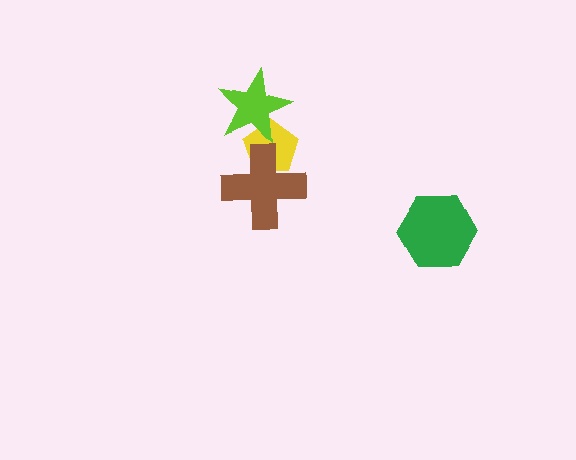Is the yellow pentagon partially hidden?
Yes, it is partially covered by another shape.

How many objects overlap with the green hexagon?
0 objects overlap with the green hexagon.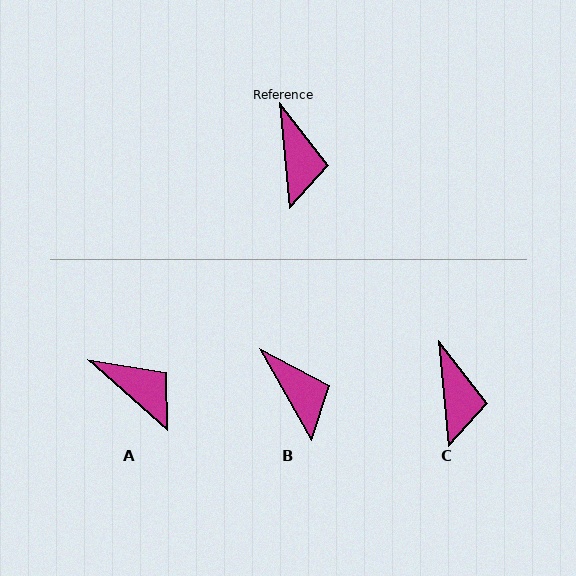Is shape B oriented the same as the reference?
No, it is off by about 24 degrees.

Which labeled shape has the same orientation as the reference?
C.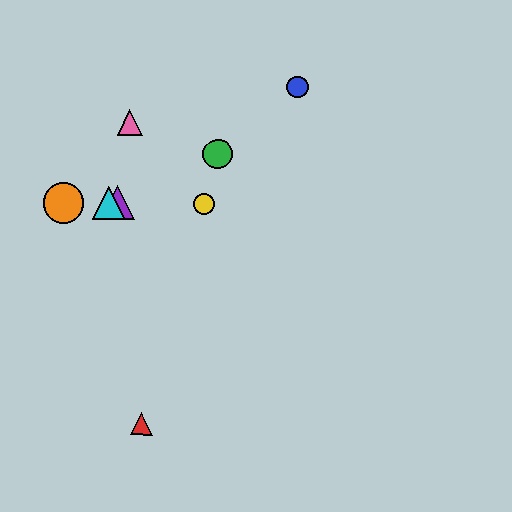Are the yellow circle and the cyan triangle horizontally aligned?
Yes, both are at y≈204.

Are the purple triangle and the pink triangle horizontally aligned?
No, the purple triangle is at y≈203 and the pink triangle is at y≈123.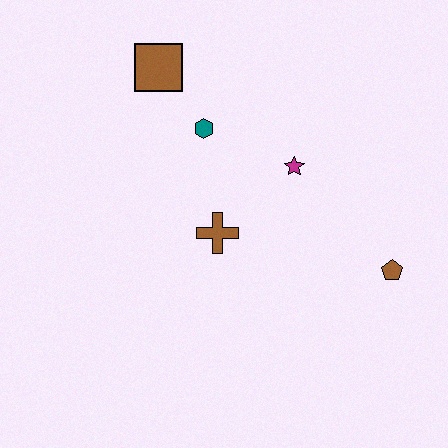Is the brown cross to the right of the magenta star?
No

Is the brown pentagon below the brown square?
Yes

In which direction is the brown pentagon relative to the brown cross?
The brown pentagon is to the right of the brown cross.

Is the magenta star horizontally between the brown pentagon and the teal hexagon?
Yes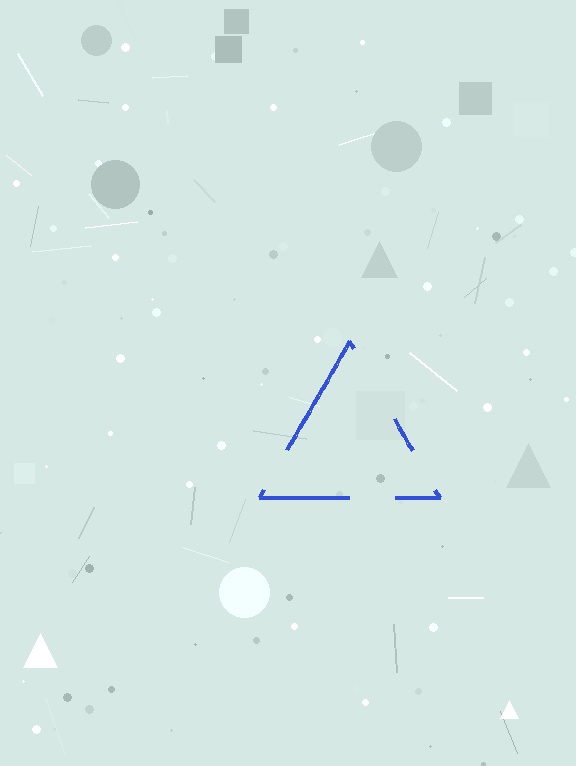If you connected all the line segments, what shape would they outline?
They would outline a triangle.